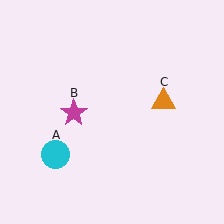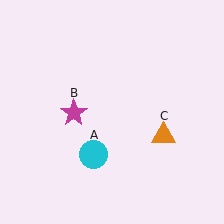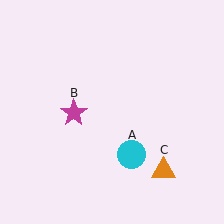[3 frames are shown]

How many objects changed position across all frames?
2 objects changed position: cyan circle (object A), orange triangle (object C).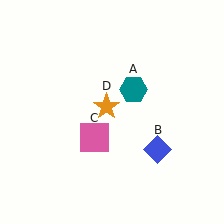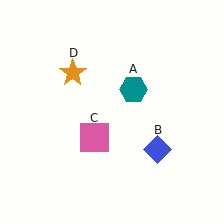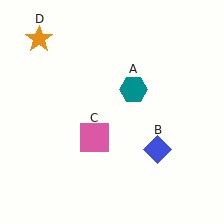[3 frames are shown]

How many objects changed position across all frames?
1 object changed position: orange star (object D).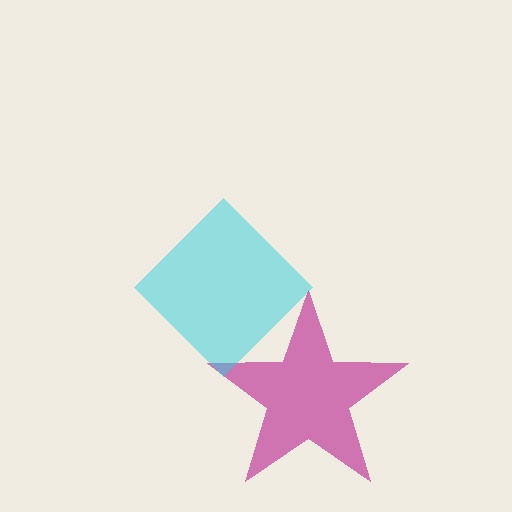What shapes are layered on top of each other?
The layered shapes are: a magenta star, a cyan diamond.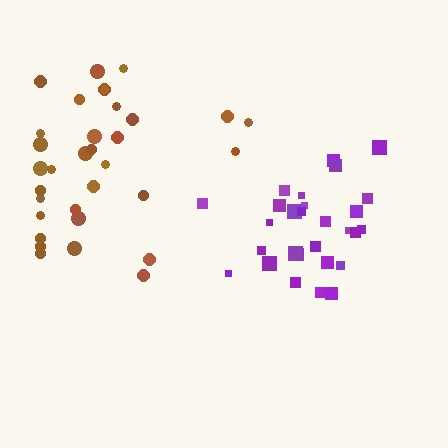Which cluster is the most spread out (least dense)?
Brown.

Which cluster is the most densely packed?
Purple.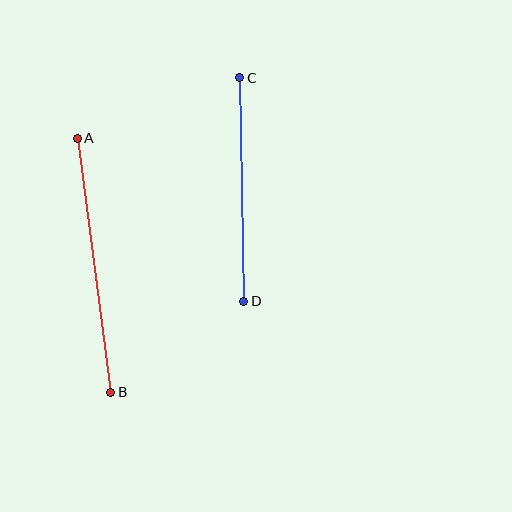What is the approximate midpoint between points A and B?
The midpoint is at approximately (94, 265) pixels.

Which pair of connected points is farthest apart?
Points A and B are farthest apart.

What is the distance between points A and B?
The distance is approximately 256 pixels.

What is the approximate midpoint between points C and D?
The midpoint is at approximately (242, 189) pixels.